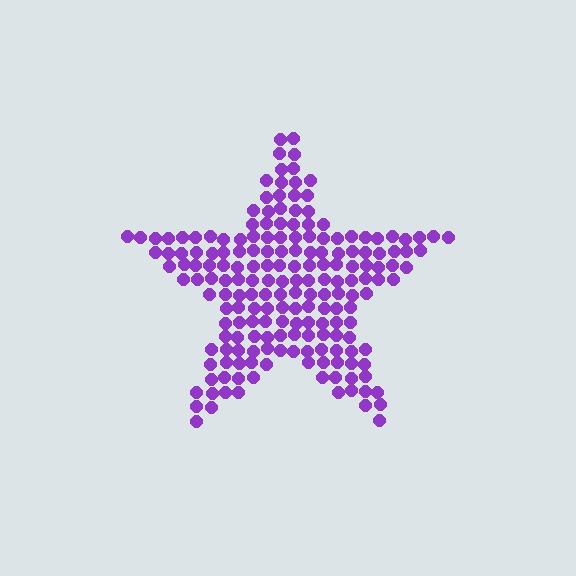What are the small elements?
The small elements are circles.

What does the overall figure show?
The overall figure shows a star.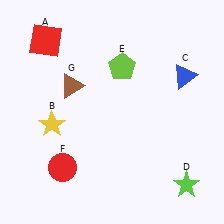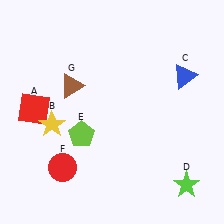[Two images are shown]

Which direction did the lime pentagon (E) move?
The lime pentagon (E) moved down.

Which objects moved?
The objects that moved are: the red square (A), the lime pentagon (E).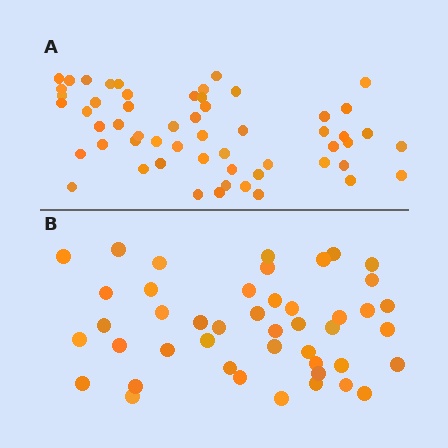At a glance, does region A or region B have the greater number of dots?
Region A (the top region) has more dots.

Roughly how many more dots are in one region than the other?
Region A has roughly 12 or so more dots than region B.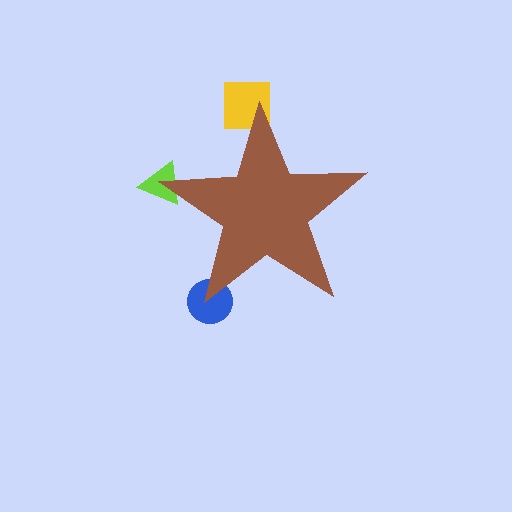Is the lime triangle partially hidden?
Yes, the lime triangle is partially hidden behind the brown star.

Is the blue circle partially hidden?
Yes, the blue circle is partially hidden behind the brown star.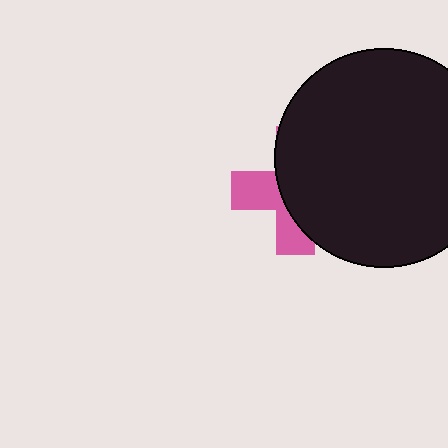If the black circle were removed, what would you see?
You would see the complete pink cross.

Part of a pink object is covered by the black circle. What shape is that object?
It is a cross.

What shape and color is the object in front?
The object in front is a black circle.